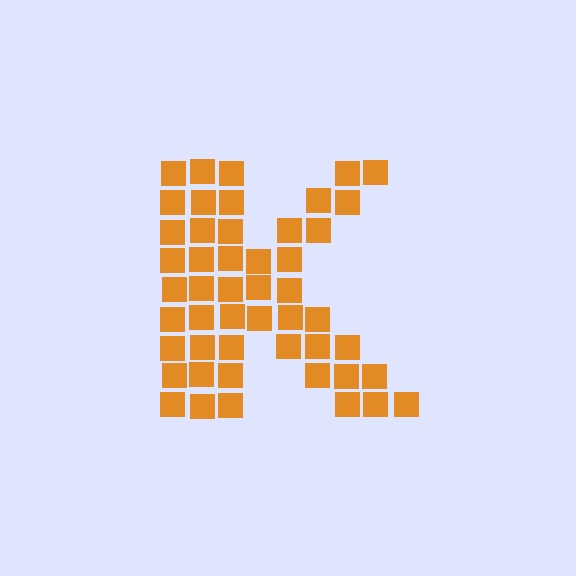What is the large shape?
The large shape is the letter K.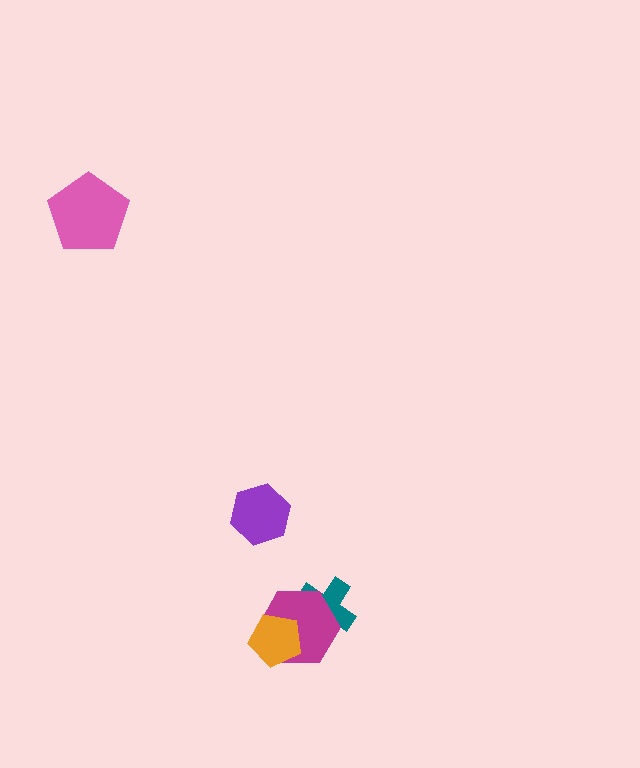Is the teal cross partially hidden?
Yes, it is partially covered by another shape.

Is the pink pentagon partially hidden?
No, no other shape covers it.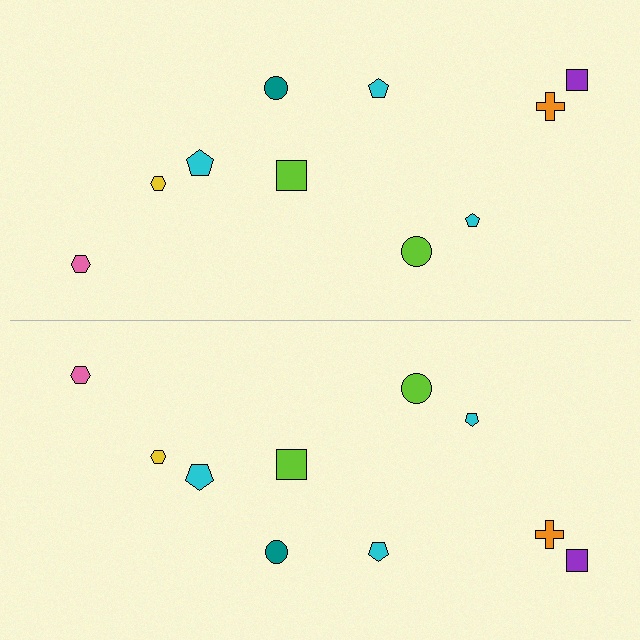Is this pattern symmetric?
Yes, this pattern has bilateral (reflection) symmetry.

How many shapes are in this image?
There are 20 shapes in this image.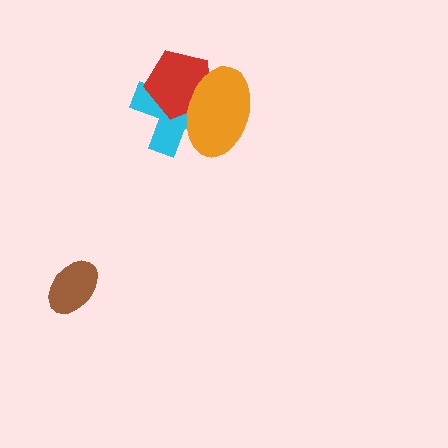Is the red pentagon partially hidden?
Yes, it is partially covered by another shape.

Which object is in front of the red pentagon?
The orange ellipse is in front of the red pentagon.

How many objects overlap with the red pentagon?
2 objects overlap with the red pentagon.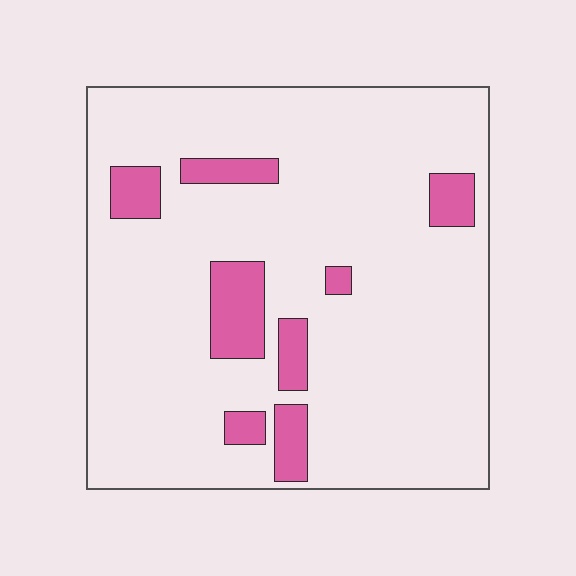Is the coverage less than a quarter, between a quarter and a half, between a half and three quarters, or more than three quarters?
Less than a quarter.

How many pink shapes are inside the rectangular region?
8.